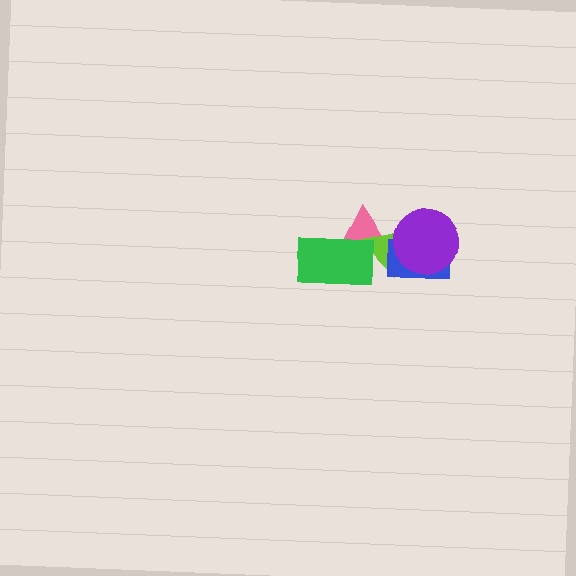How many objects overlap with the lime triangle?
4 objects overlap with the lime triangle.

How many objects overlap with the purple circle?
2 objects overlap with the purple circle.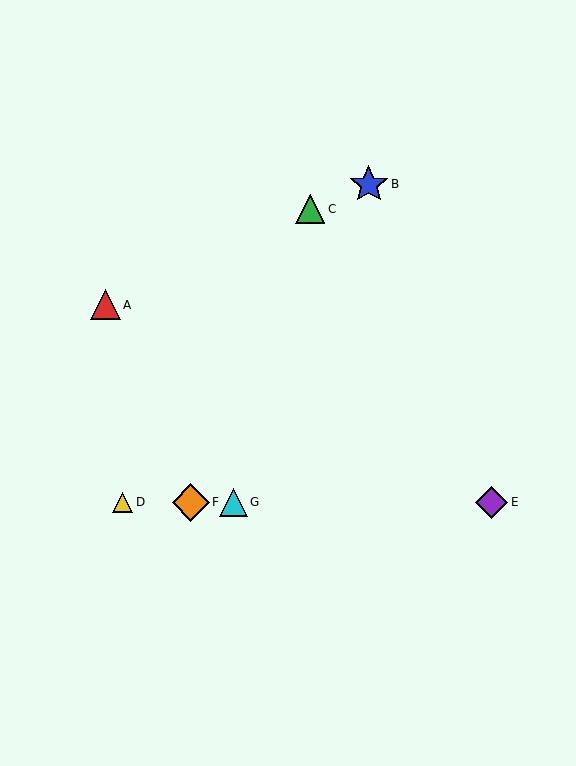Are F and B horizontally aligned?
No, F is at y≈502 and B is at y≈185.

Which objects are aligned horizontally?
Objects D, E, F, G are aligned horizontally.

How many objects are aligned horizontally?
4 objects (D, E, F, G) are aligned horizontally.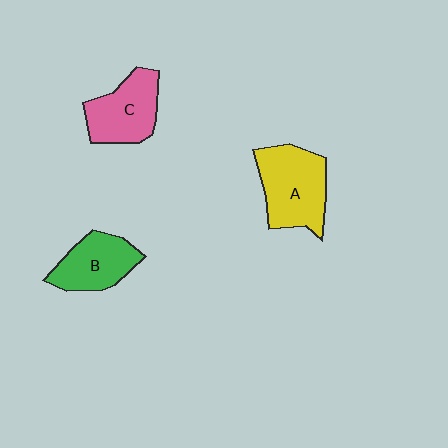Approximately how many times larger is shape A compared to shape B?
Approximately 1.3 times.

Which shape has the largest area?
Shape A (yellow).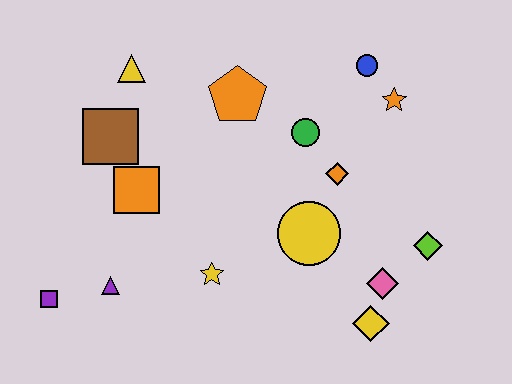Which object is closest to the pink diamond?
The yellow diamond is closest to the pink diamond.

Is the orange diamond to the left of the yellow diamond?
Yes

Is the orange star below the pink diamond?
No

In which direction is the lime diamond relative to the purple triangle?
The lime diamond is to the right of the purple triangle.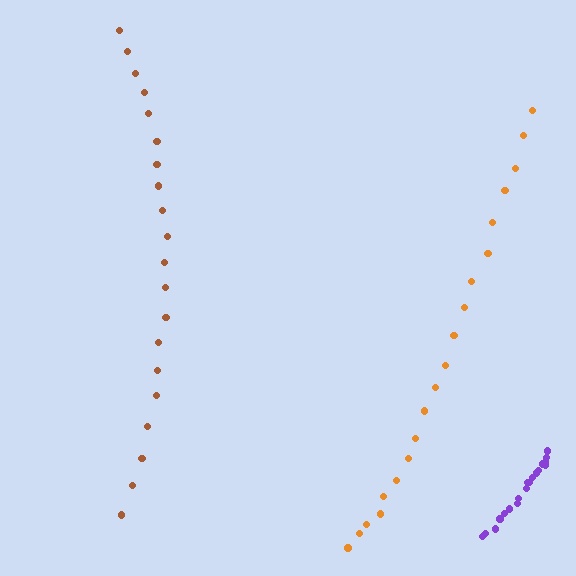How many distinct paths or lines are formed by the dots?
There are 3 distinct paths.